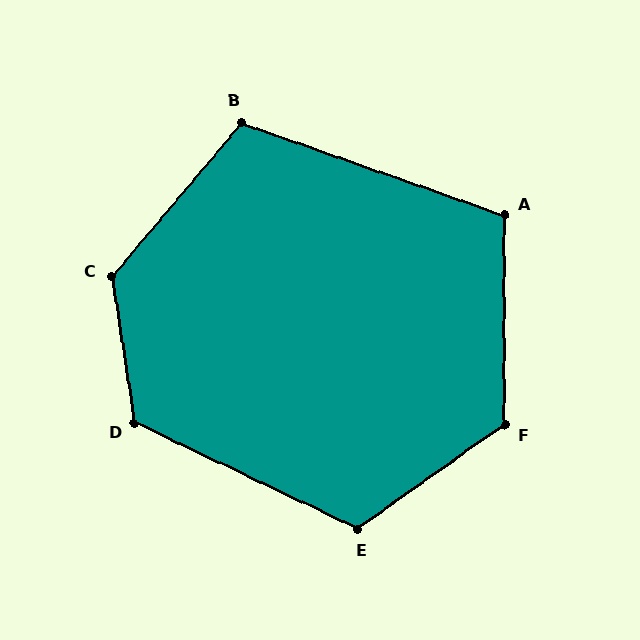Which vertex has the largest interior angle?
C, at approximately 131 degrees.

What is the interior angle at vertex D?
Approximately 124 degrees (obtuse).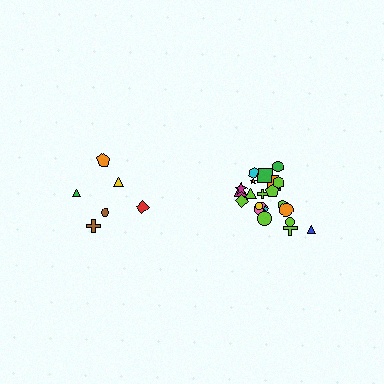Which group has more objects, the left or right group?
The right group.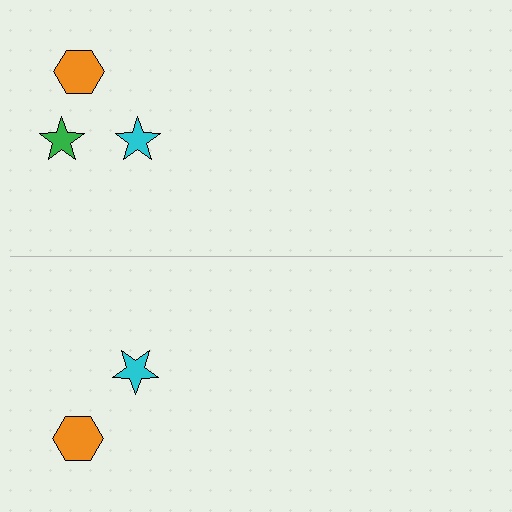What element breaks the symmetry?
A green star is missing from the bottom side.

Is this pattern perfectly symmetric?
No, the pattern is not perfectly symmetric. A green star is missing from the bottom side.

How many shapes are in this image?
There are 5 shapes in this image.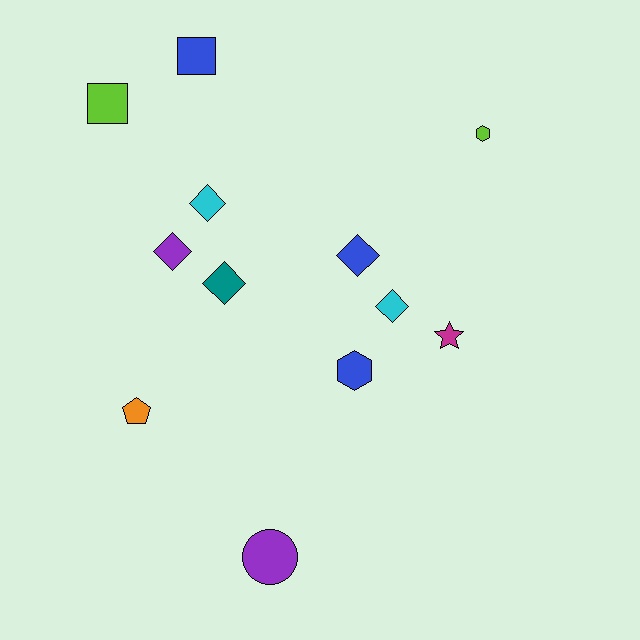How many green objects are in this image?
There are no green objects.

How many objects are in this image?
There are 12 objects.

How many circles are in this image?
There is 1 circle.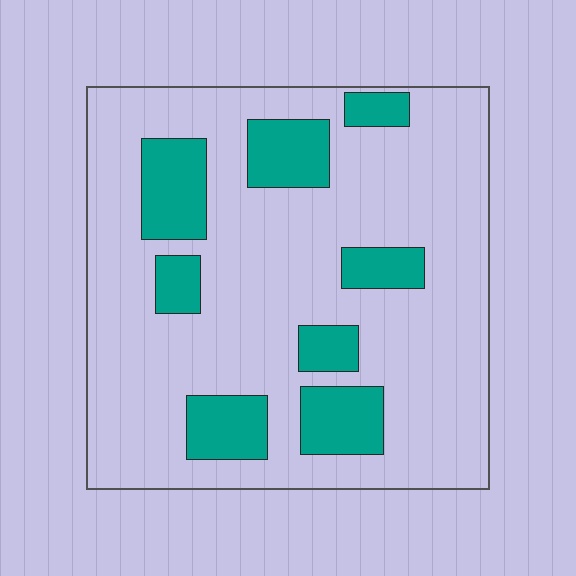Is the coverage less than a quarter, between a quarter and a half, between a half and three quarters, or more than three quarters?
Less than a quarter.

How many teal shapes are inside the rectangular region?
8.